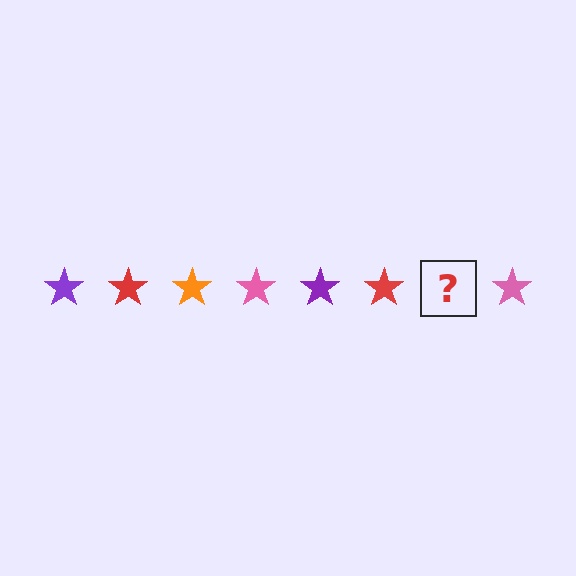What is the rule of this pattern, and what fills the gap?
The rule is that the pattern cycles through purple, red, orange, pink stars. The gap should be filled with an orange star.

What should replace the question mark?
The question mark should be replaced with an orange star.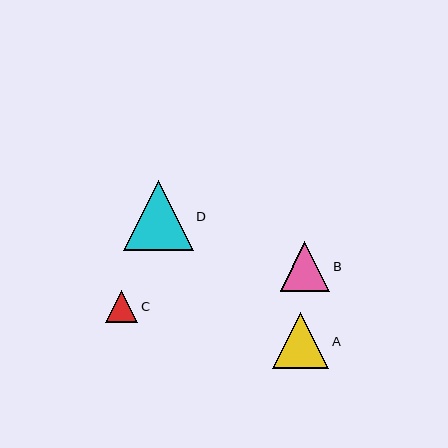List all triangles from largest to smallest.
From largest to smallest: D, A, B, C.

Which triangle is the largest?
Triangle D is the largest with a size of approximately 70 pixels.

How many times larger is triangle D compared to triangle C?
Triangle D is approximately 2.2 times the size of triangle C.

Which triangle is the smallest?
Triangle C is the smallest with a size of approximately 32 pixels.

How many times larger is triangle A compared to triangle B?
Triangle A is approximately 1.1 times the size of triangle B.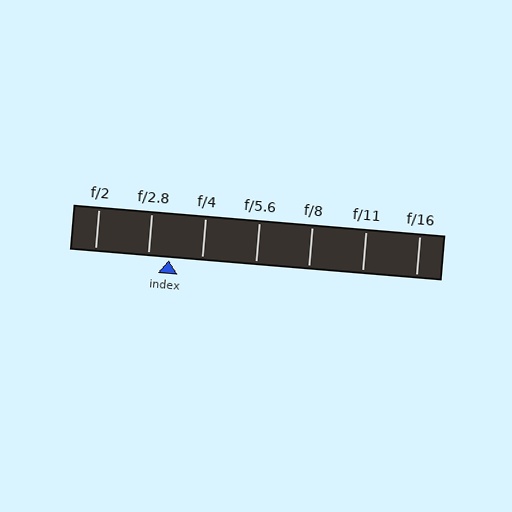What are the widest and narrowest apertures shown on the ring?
The widest aperture shown is f/2 and the narrowest is f/16.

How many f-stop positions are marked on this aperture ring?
There are 7 f-stop positions marked.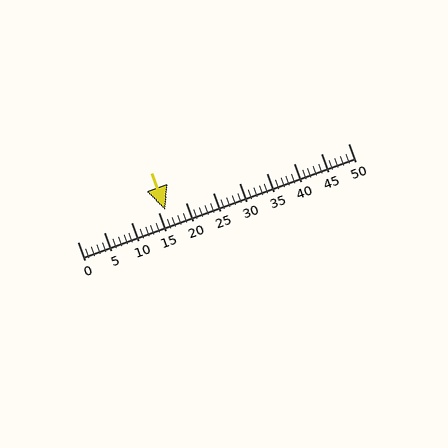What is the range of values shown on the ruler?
The ruler shows values from 0 to 50.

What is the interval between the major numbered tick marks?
The major tick marks are spaced 5 units apart.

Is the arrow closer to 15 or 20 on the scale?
The arrow is closer to 15.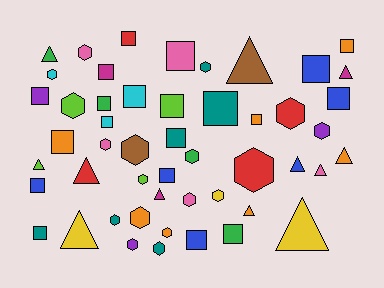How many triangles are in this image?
There are 12 triangles.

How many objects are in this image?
There are 50 objects.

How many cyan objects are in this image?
There are 3 cyan objects.